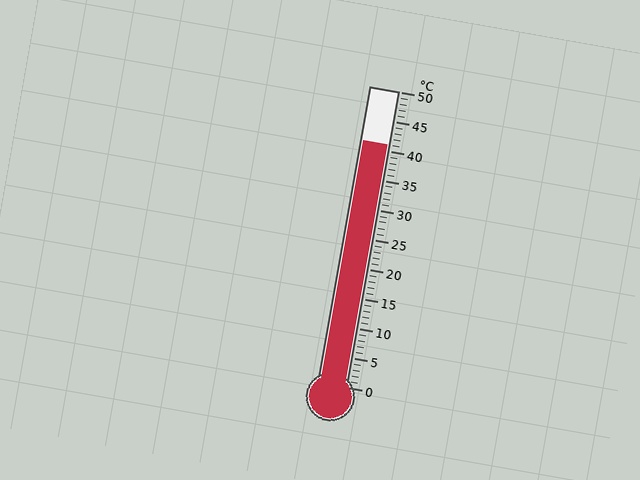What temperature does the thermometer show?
The thermometer shows approximately 41°C.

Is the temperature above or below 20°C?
The temperature is above 20°C.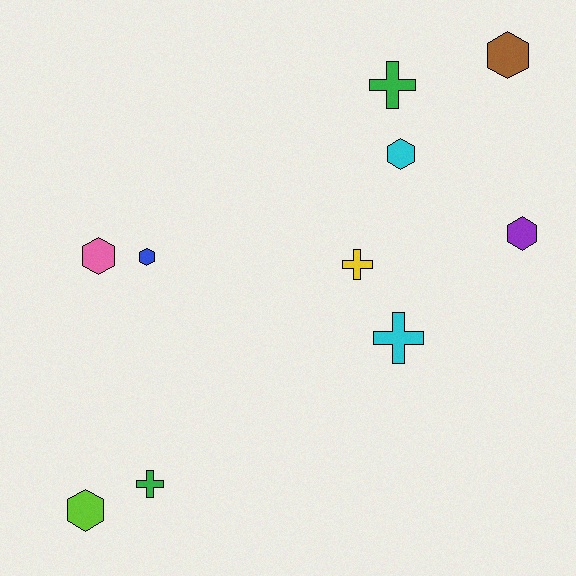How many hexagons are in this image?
There are 6 hexagons.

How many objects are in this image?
There are 10 objects.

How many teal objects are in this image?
There are no teal objects.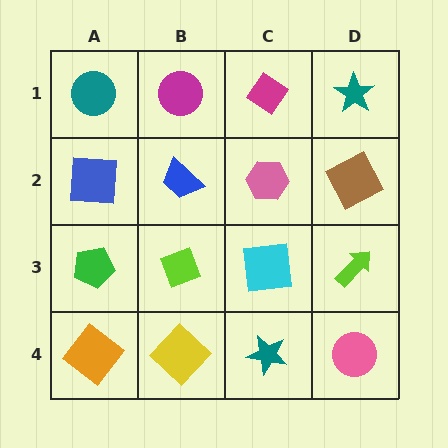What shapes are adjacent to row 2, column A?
A teal circle (row 1, column A), a green pentagon (row 3, column A), a blue trapezoid (row 2, column B).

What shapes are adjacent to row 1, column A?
A blue square (row 2, column A), a magenta circle (row 1, column B).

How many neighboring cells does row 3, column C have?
4.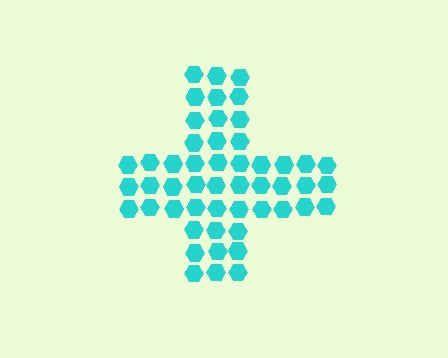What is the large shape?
The large shape is a cross.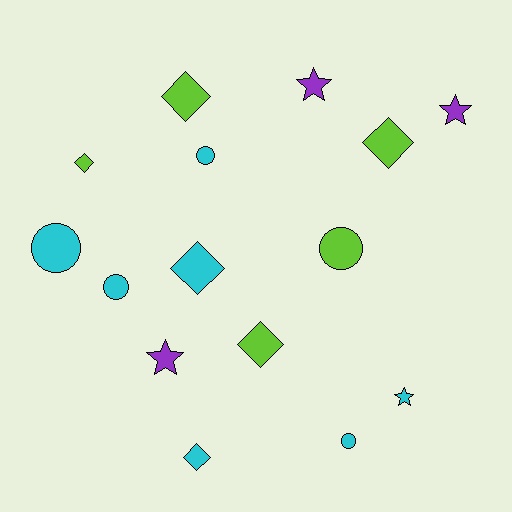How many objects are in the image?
There are 15 objects.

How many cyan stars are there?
There is 1 cyan star.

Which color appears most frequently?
Cyan, with 7 objects.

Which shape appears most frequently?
Diamond, with 6 objects.